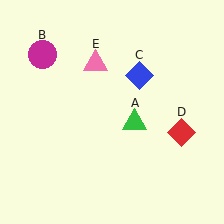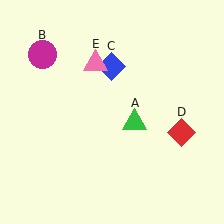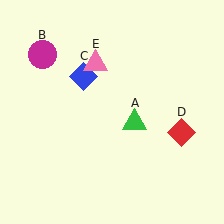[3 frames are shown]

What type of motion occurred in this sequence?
The blue diamond (object C) rotated counterclockwise around the center of the scene.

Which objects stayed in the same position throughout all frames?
Green triangle (object A) and magenta circle (object B) and red diamond (object D) and pink triangle (object E) remained stationary.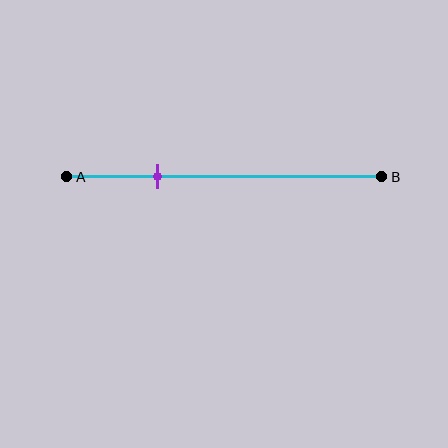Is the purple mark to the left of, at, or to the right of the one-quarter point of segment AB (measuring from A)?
The purple mark is to the right of the one-quarter point of segment AB.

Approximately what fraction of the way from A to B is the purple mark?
The purple mark is approximately 30% of the way from A to B.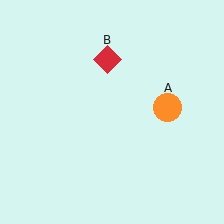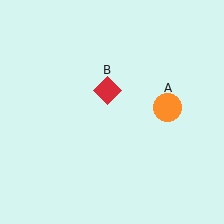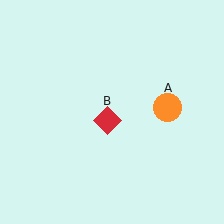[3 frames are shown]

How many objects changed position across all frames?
1 object changed position: red diamond (object B).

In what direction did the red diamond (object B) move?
The red diamond (object B) moved down.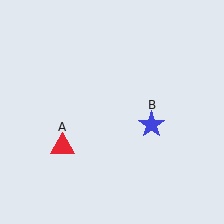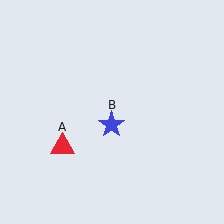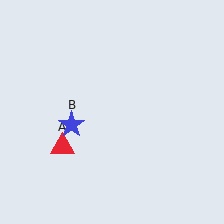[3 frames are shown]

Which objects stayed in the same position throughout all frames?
Red triangle (object A) remained stationary.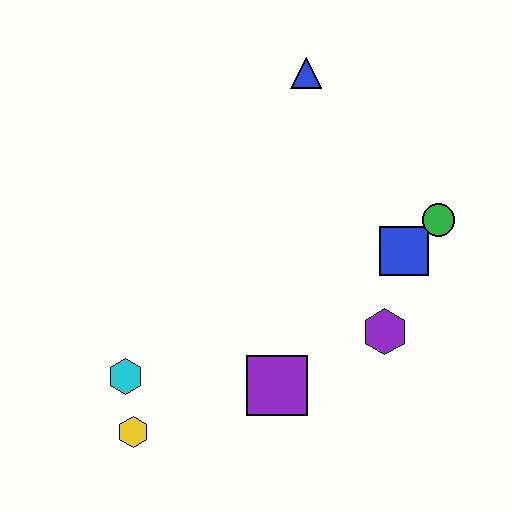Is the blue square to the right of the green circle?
No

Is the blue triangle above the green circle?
Yes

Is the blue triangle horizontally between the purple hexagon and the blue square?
No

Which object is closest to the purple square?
The purple hexagon is closest to the purple square.